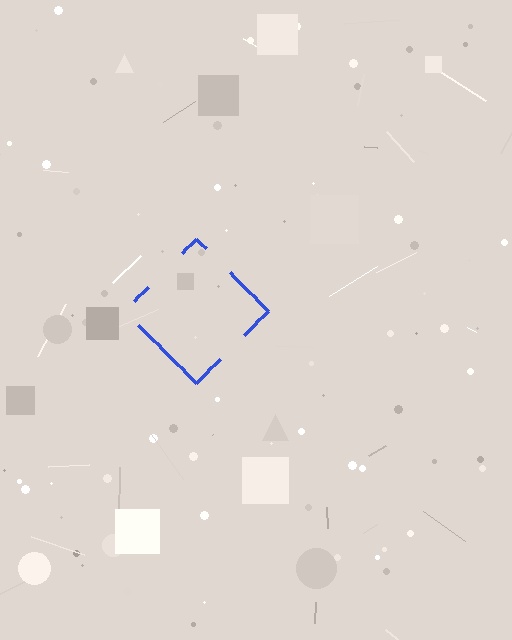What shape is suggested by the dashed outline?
The dashed outline suggests a diamond.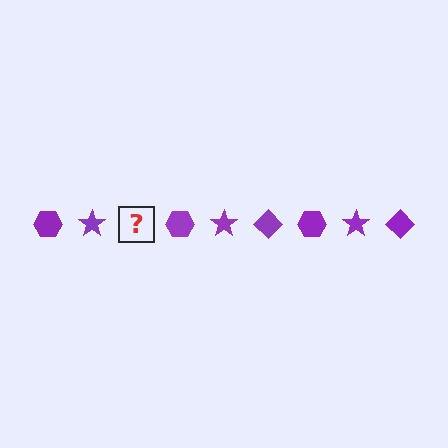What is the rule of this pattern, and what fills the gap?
The rule is that the pattern cycles through hexagon, star, diamond shapes in purple. The gap should be filled with a purple diamond.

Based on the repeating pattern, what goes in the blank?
The blank should be a purple diamond.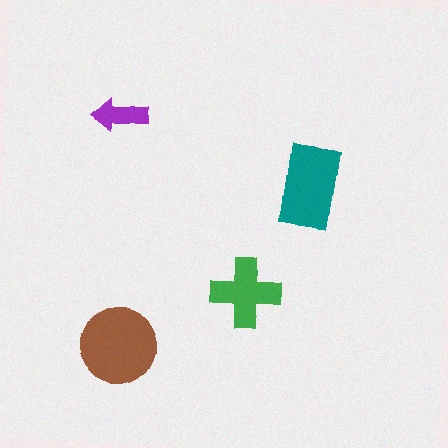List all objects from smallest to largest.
The purple arrow, the green cross, the teal rectangle, the brown circle.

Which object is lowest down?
The brown circle is bottommost.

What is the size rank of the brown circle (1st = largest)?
1st.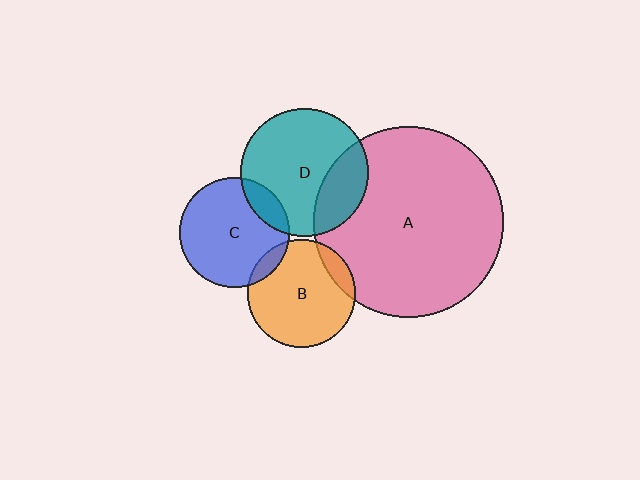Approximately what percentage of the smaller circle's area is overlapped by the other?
Approximately 25%.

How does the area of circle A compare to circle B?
Approximately 3.1 times.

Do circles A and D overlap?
Yes.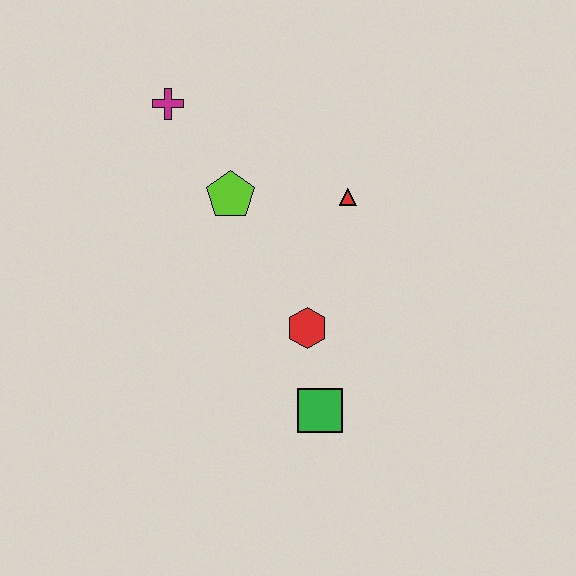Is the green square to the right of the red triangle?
No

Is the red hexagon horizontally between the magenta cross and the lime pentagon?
No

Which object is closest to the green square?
The red hexagon is closest to the green square.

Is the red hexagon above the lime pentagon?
No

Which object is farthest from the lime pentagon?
The green square is farthest from the lime pentagon.